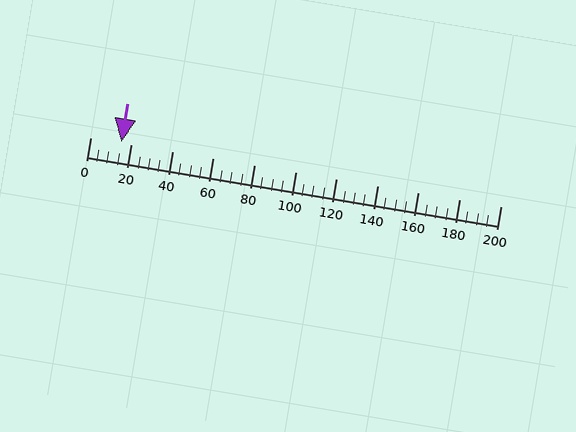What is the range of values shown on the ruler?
The ruler shows values from 0 to 200.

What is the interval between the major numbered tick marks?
The major tick marks are spaced 20 units apart.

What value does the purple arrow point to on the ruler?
The purple arrow points to approximately 15.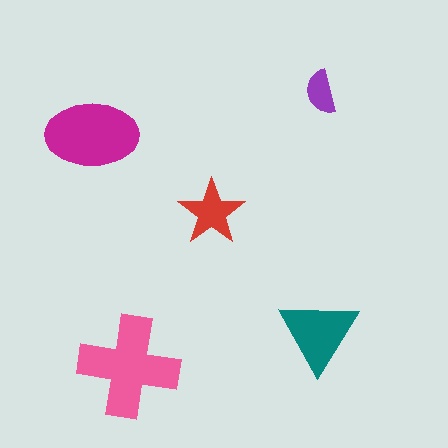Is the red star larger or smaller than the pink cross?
Smaller.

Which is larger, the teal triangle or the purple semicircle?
The teal triangle.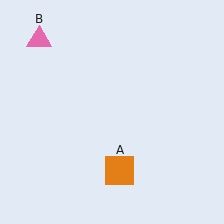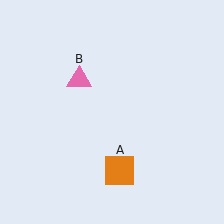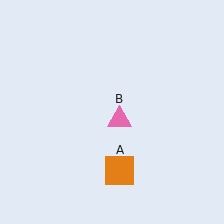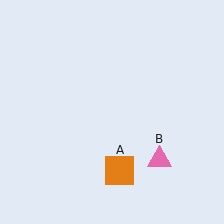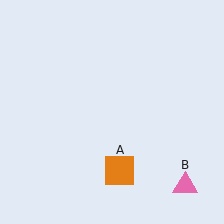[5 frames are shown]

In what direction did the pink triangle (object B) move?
The pink triangle (object B) moved down and to the right.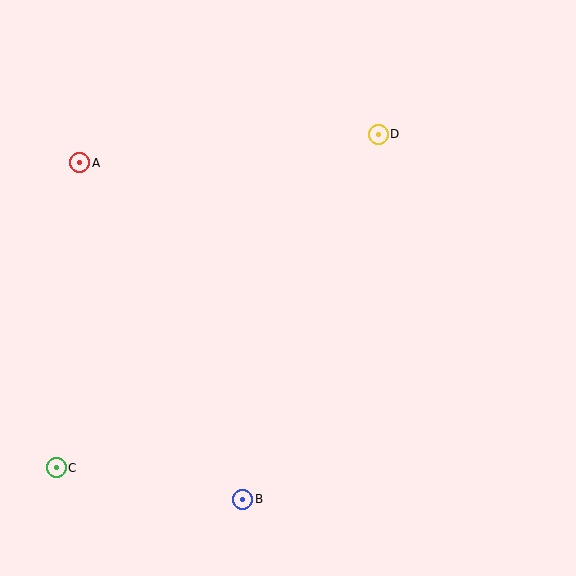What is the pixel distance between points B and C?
The distance between B and C is 189 pixels.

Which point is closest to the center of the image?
Point D at (378, 134) is closest to the center.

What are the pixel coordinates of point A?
Point A is at (80, 163).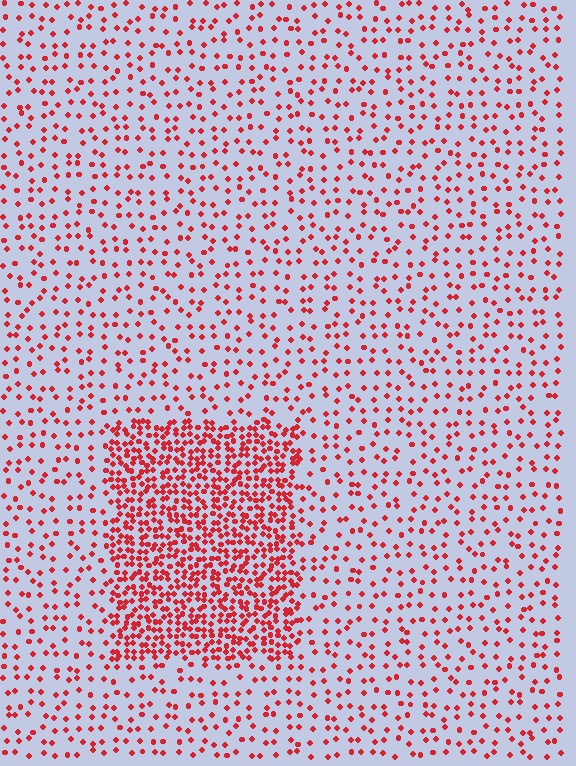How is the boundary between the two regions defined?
The boundary is defined by a change in element density (approximately 2.9x ratio). All elements are the same color, size, and shape.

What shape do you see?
I see a rectangle.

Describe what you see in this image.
The image contains small red elements arranged at two different densities. A rectangle-shaped region is visible where the elements are more densely packed than the surrounding area.